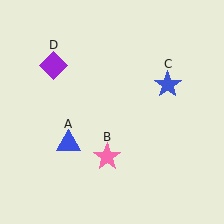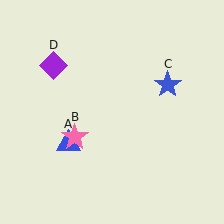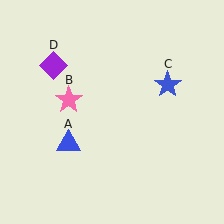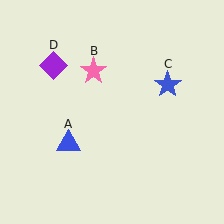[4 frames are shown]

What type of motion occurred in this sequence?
The pink star (object B) rotated clockwise around the center of the scene.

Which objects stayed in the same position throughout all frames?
Blue triangle (object A) and blue star (object C) and purple diamond (object D) remained stationary.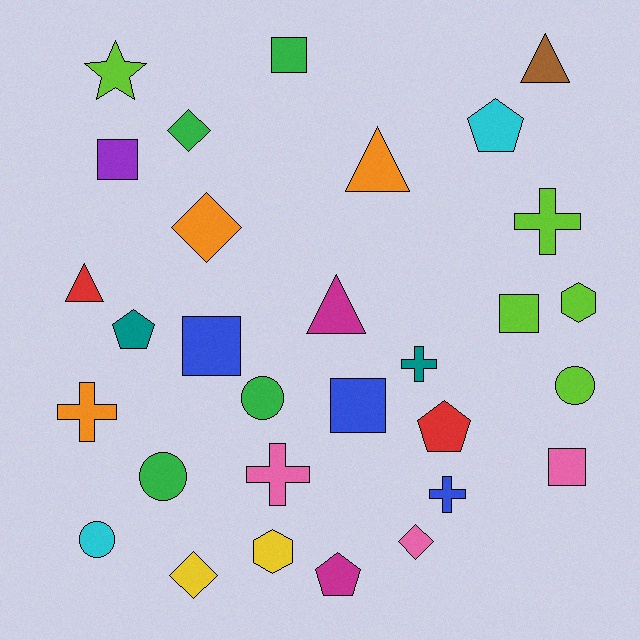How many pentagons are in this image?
There are 4 pentagons.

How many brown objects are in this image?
There is 1 brown object.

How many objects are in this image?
There are 30 objects.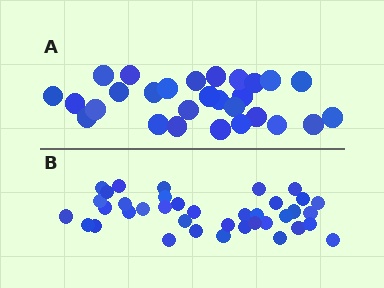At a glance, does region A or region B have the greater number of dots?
Region B (the bottom region) has more dots.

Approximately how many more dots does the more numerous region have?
Region B has roughly 10 or so more dots than region A.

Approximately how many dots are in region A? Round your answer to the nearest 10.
About 30 dots. (The exact count is 28, which rounds to 30.)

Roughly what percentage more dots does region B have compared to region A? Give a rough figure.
About 35% more.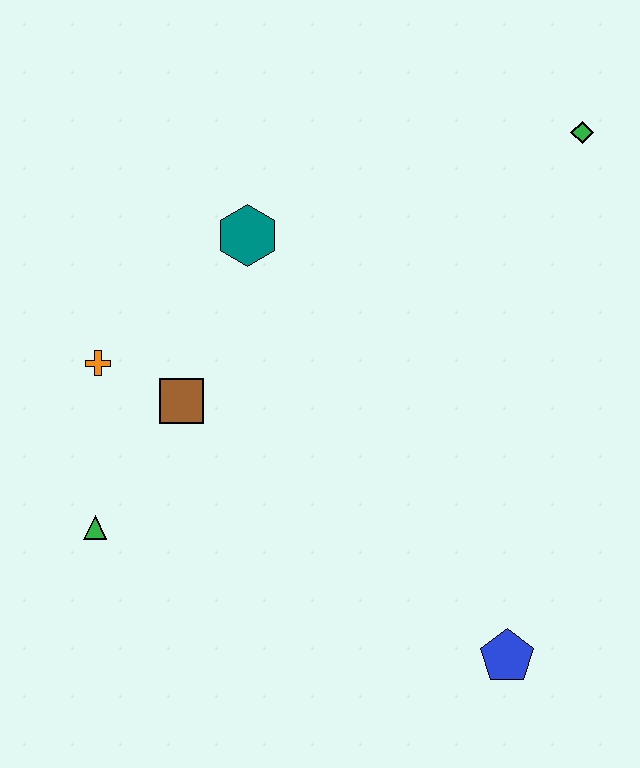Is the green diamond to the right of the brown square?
Yes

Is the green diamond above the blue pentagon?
Yes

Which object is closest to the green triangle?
The brown square is closest to the green triangle.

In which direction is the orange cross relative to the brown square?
The orange cross is to the left of the brown square.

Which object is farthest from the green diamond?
The green triangle is farthest from the green diamond.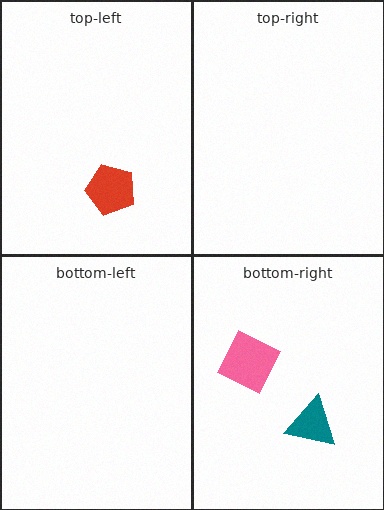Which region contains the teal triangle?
The bottom-right region.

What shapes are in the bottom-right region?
The pink diamond, the teal triangle.